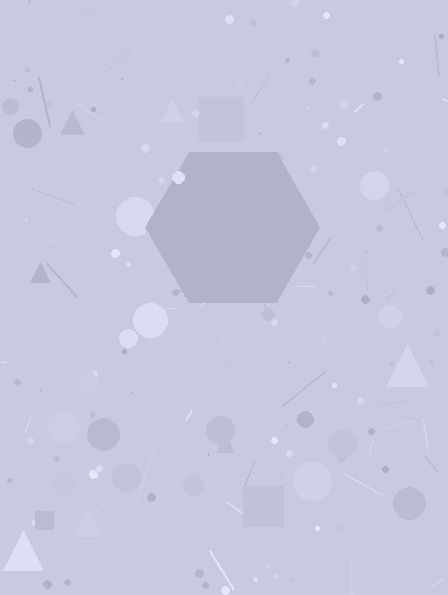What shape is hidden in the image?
A hexagon is hidden in the image.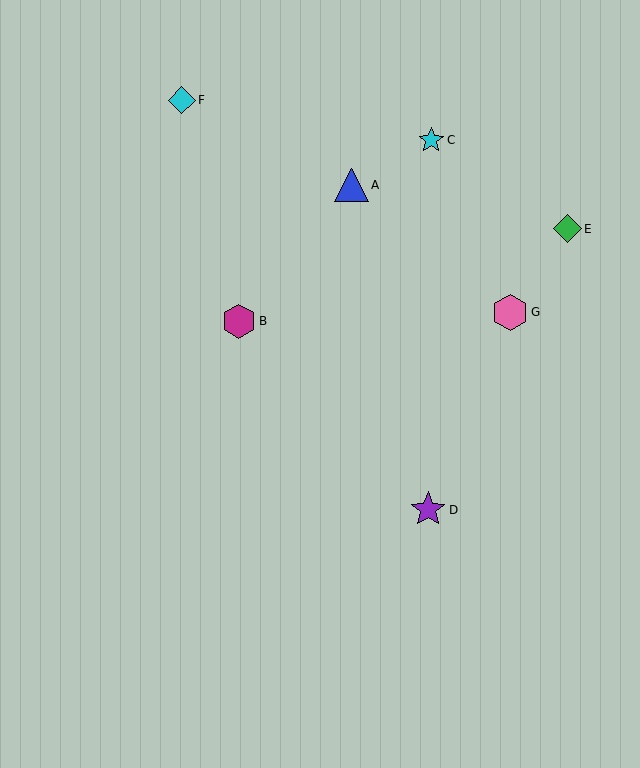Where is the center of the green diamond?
The center of the green diamond is at (567, 229).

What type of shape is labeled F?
Shape F is a cyan diamond.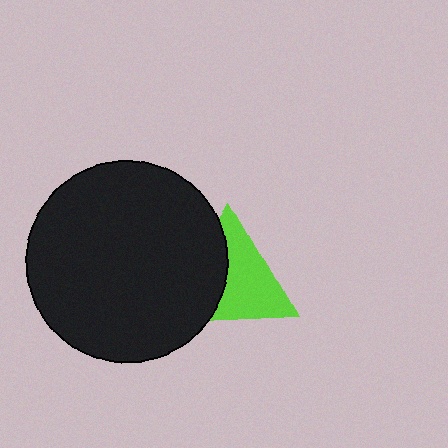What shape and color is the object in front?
The object in front is a black circle.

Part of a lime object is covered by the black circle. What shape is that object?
It is a triangle.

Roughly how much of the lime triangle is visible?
About half of it is visible (roughly 59%).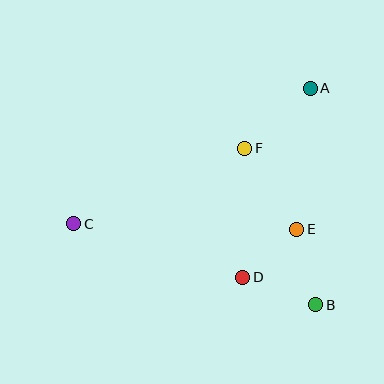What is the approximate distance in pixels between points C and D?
The distance between C and D is approximately 177 pixels.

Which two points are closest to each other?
Points D and E are closest to each other.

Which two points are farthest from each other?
Points A and C are farthest from each other.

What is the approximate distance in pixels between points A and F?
The distance between A and F is approximately 89 pixels.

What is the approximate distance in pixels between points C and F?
The distance between C and F is approximately 187 pixels.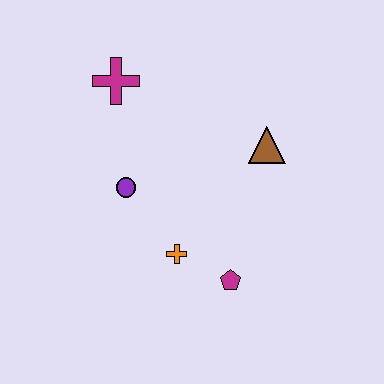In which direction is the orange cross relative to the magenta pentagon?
The orange cross is to the left of the magenta pentagon.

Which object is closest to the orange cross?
The magenta pentagon is closest to the orange cross.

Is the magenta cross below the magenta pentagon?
No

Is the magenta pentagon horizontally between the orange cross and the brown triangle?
Yes